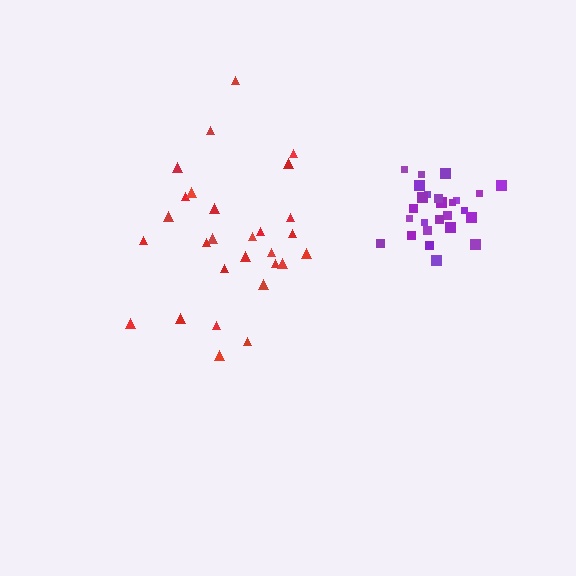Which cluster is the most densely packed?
Purple.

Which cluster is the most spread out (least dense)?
Red.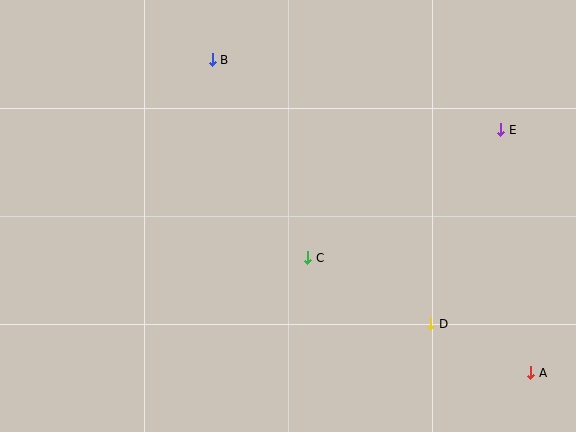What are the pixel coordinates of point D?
Point D is at (431, 324).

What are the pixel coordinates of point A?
Point A is at (531, 373).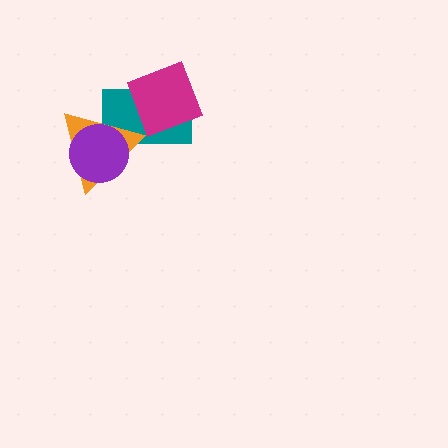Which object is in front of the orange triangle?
The purple circle is in front of the orange triangle.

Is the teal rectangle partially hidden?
Yes, it is partially covered by another shape.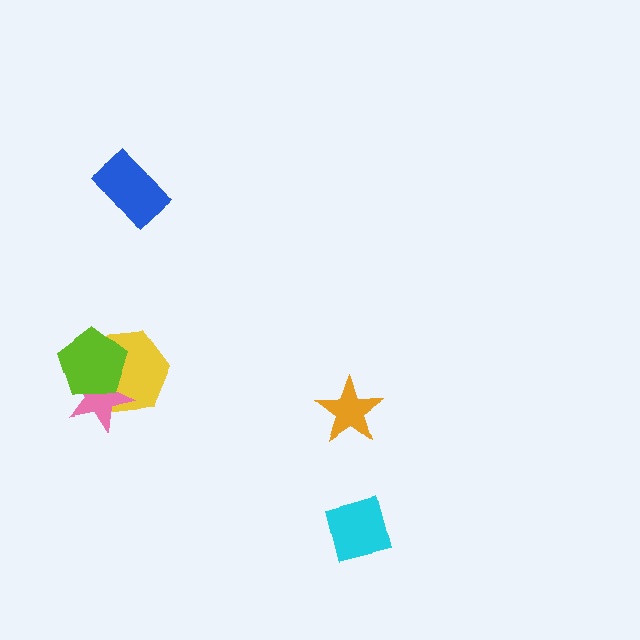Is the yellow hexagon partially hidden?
Yes, it is partially covered by another shape.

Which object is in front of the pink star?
The lime pentagon is in front of the pink star.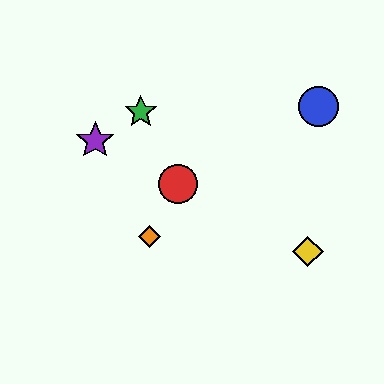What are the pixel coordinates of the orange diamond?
The orange diamond is at (150, 237).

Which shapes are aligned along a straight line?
The red circle, the yellow diamond, the purple star are aligned along a straight line.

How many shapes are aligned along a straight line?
3 shapes (the red circle, the yellow diamond, the purple star) are aligned along a straight line.